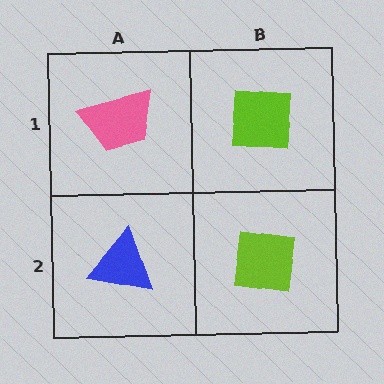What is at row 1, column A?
A pink trapezoid.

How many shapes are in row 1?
2 shapes.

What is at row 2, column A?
A blue triangle.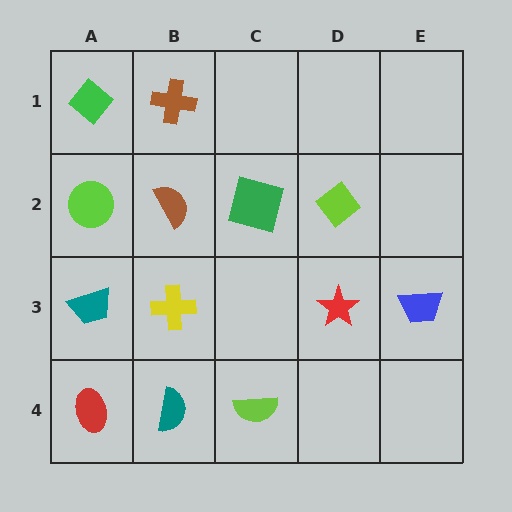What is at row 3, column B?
A yellow cross.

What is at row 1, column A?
A green diamond.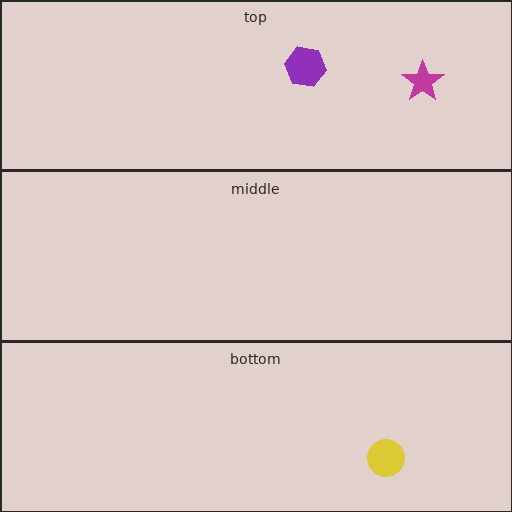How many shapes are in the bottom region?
1.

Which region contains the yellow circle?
The bottom region.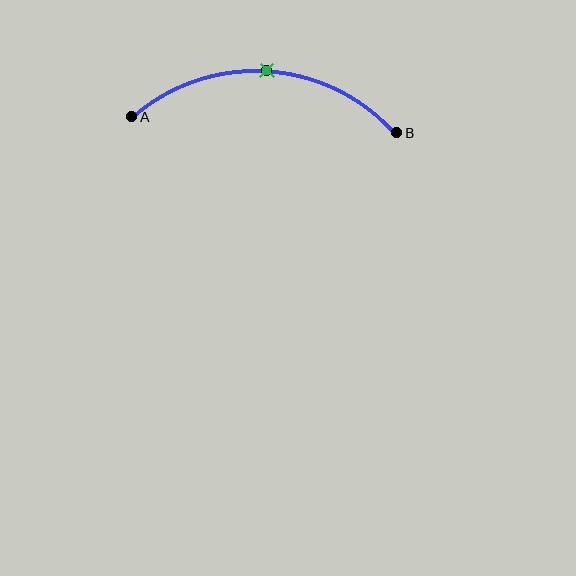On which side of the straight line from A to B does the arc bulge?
The arc bulges above the straight line connecting A and B.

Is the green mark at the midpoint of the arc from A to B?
Yes. The green mark lies on the arc at equal arc-length from both A and B — it is the arc midpoint.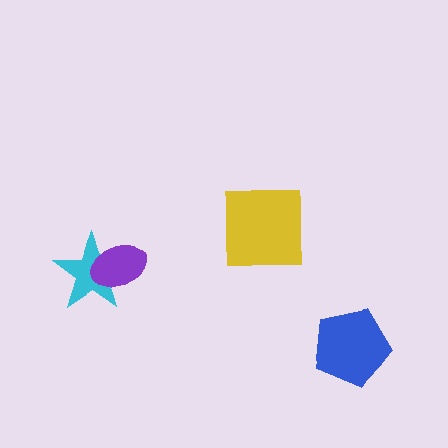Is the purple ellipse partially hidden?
No, no other shape covers it.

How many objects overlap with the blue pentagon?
0 objects overlap with the blue pentagon.